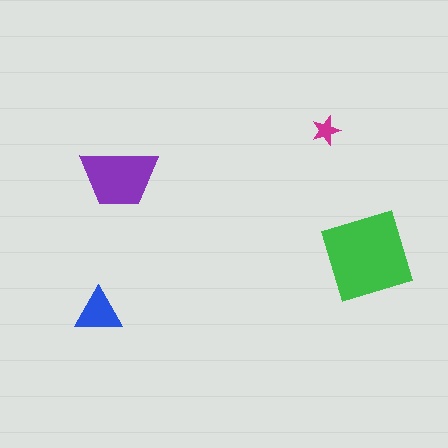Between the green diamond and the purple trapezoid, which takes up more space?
The green diamond.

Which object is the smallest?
The magenta star.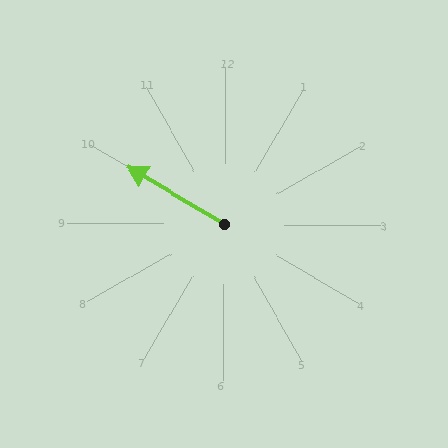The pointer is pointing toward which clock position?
Roughly 10 o'clock.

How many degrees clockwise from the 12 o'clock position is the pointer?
Approximately 300 degrees.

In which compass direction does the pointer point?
Northwest.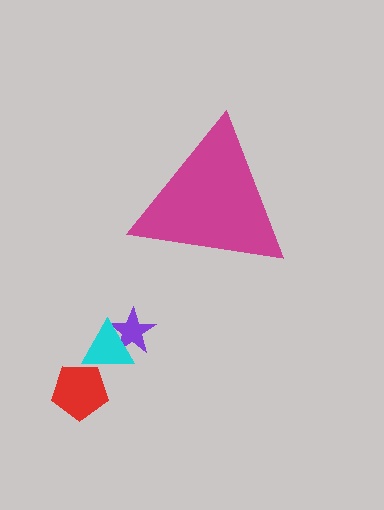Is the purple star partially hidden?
No, the purple star is fully visible.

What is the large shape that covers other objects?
A magenta triangle.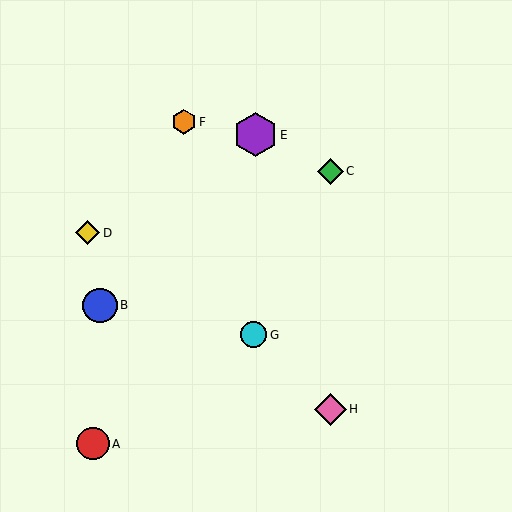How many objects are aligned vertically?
2 objects (C, H) are aligned vertically.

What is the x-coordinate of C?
Object C is at x≈330.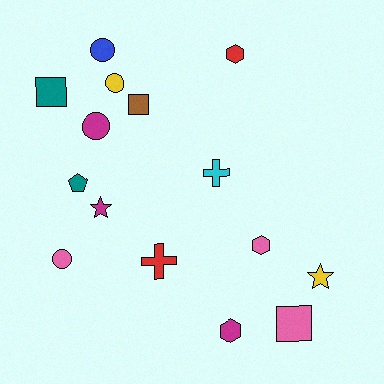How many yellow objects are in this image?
There are 2 yellow objects.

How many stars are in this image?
There are 2 stars.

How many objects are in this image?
There are 15 objects.